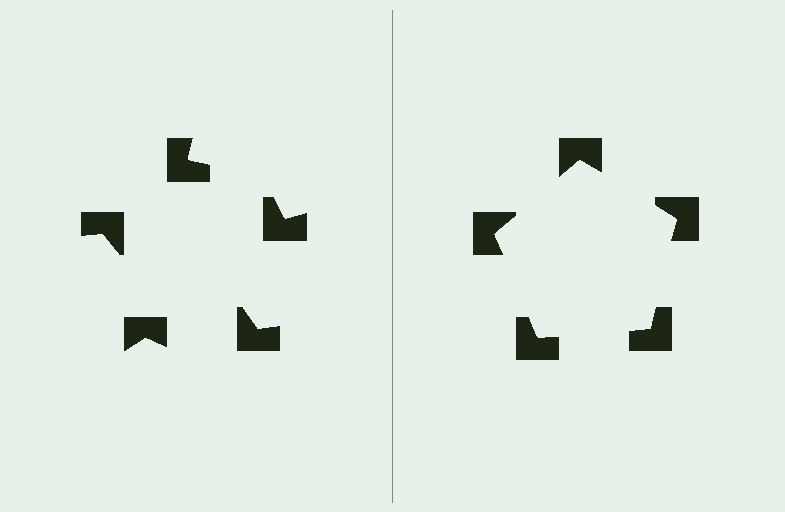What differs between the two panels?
The notched squares are positioned identically on both sides; only the wedge orientations differ. On the right they align to a pentagon; on the left they are misaligned.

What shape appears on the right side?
An illusory pentagon.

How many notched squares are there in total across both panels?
10 — 5 on each side.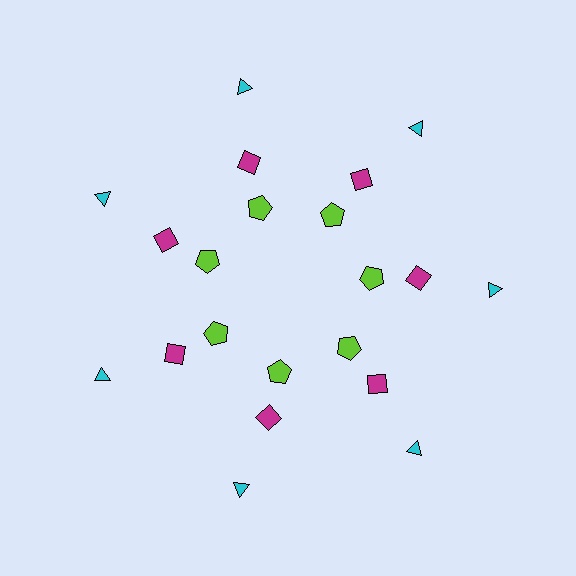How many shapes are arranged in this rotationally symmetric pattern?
There are 21 shapes, arranged in 7 groups of 3.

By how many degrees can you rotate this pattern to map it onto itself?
The pattern maps onto itself every 51 degrees of rotation.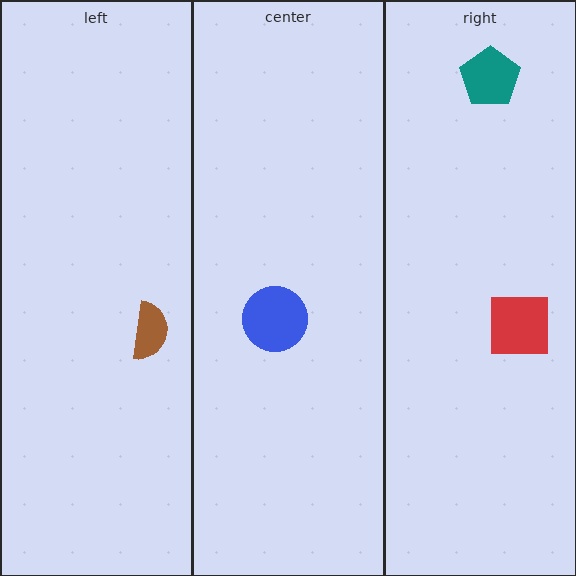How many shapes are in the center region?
1.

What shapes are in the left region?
The brown semicircle.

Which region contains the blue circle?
The center region.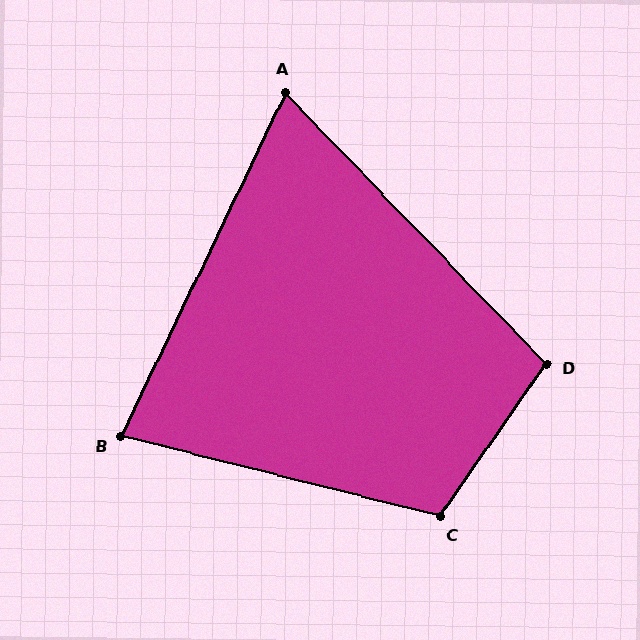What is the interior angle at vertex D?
Approximately 101 degrees (obtuse).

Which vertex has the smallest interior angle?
A, at approximately 69 degrees.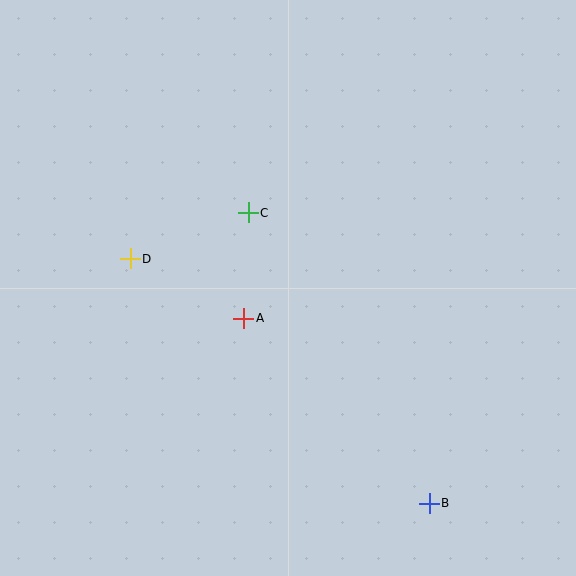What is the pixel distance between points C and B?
The distance between C and B is 342 pixels.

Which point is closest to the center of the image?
Point A at (244, 318) is closest to the center.